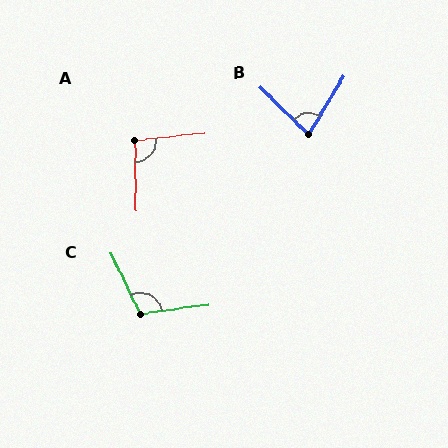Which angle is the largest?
C, at approximately 108 degrees.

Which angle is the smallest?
B, at approximately 77 degrees.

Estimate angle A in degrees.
Approximately 95 degrees.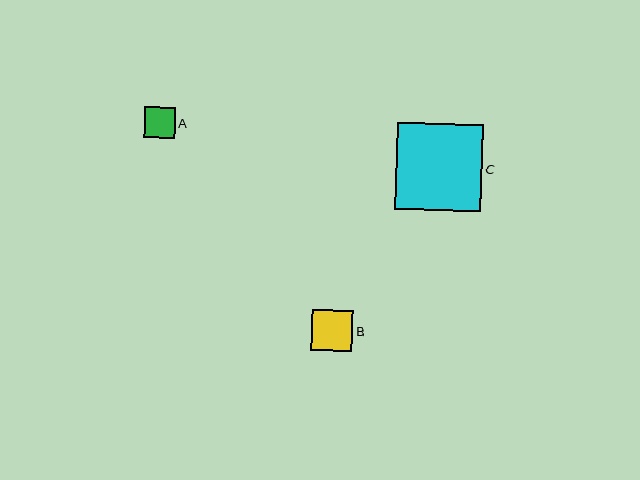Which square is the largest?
Square C is the largest with a size of approximately 87 pixels.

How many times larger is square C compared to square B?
Square C is approximately 2.1 times the size of square B.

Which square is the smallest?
Square A is the smallest with a size of approximately 31 pixels.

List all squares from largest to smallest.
From largest to smallest: C, B, A.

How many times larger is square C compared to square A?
Square C is approximately 2.8 times the size of square A.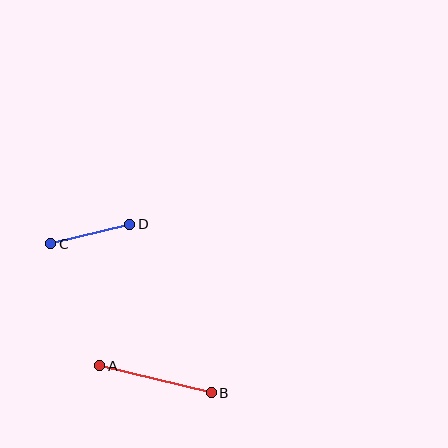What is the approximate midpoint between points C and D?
The midpoint is at approximately (90, 234) pixels.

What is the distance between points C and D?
The distance is approximately 81 pixels.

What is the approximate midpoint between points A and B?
The midpoint is at approximately (155, 379) pixels.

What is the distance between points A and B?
The distance is approximately 115 pixels.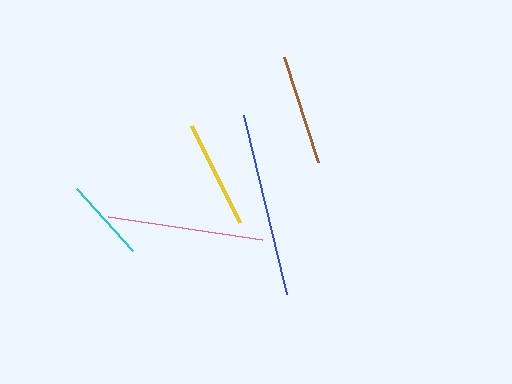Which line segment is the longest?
The blue line is the longest at approximately 185 pixels.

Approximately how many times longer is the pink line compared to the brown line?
The pink line is approximately 1.4 times the length of the brown line.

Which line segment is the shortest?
The cyan line is the shortest at approximately 84 pixels.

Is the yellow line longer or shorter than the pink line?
The pink line is longer than the yellow line.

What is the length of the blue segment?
The blue segment is approximately 185 pixels long.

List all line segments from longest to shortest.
From longest to shortest: blue, pink, brown, yellow, cyan.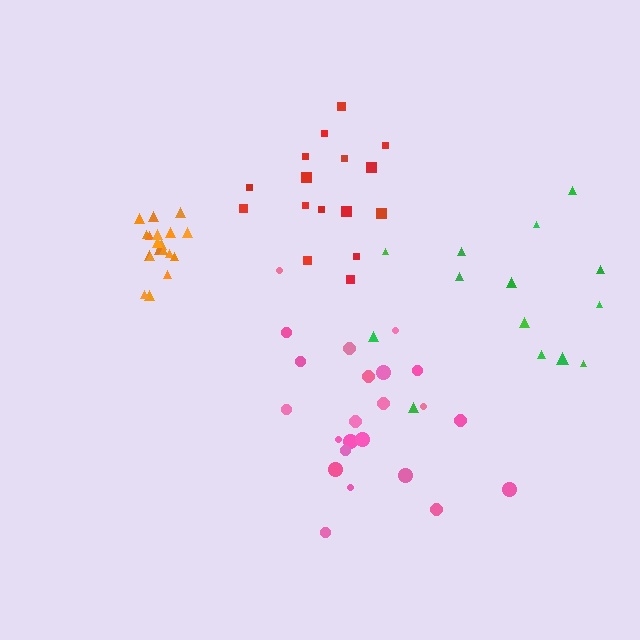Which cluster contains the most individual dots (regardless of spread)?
Pink (23).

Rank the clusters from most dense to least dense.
orange, red, pink, green.